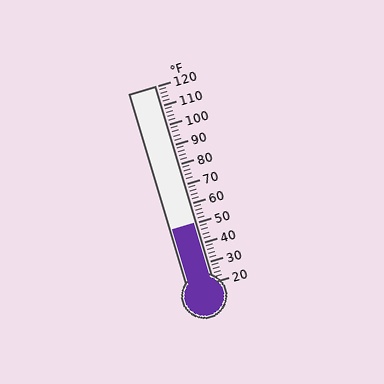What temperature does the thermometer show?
The thermometer shows approximately 50°F.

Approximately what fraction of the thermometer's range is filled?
The thermometer is filled to approximately 30% of its range.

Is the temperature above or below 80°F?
The temperature is below 80°F.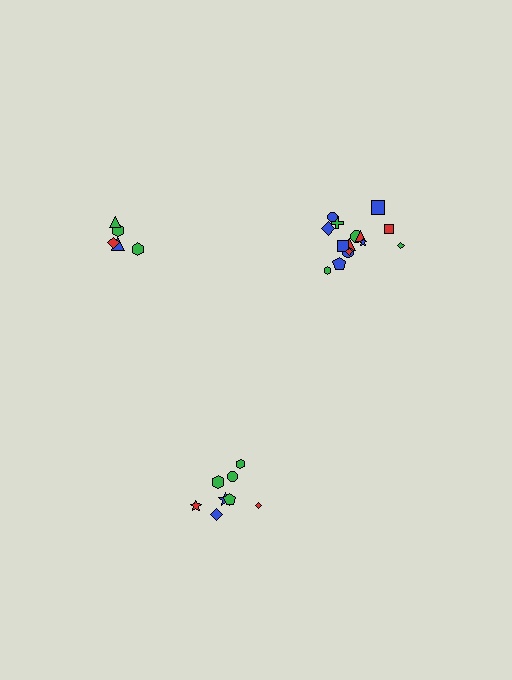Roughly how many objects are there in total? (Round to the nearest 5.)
Roughly 30 objects in total.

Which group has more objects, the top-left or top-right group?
The top-right group.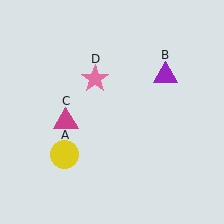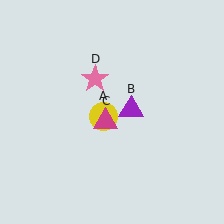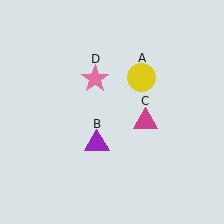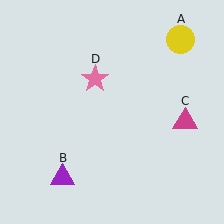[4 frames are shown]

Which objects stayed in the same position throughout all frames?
Pink star (object D) remained stationary.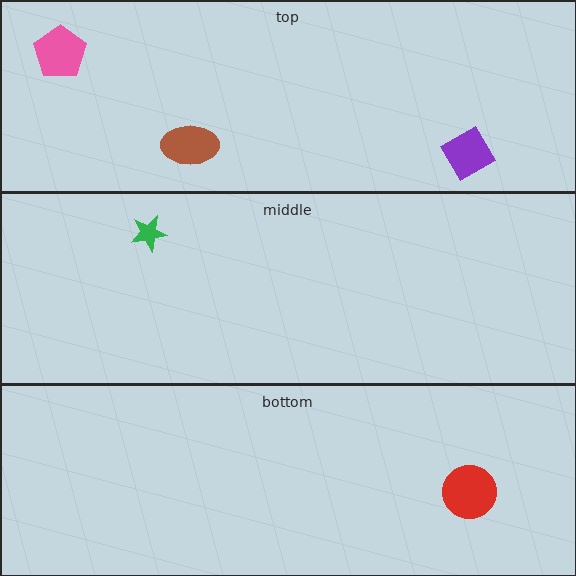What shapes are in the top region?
The purple diamond, the pink pentagon, the brown ellipse.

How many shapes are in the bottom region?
1.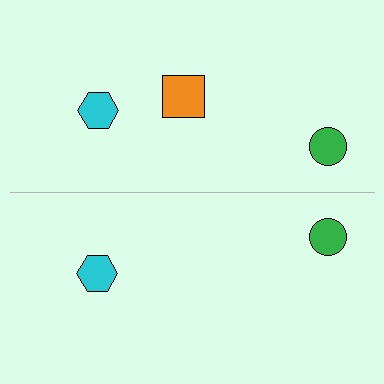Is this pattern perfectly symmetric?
No, the pattern is not perfectly symmetric. A orange square is missing from the bottom side.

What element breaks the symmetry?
A orange square is missing from the bottom side.